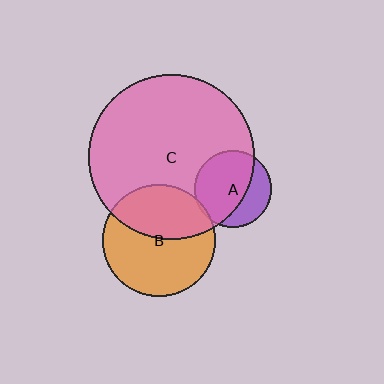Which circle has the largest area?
Circle C (pink).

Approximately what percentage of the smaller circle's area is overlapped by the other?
Approximately 40%.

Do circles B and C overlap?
Yes.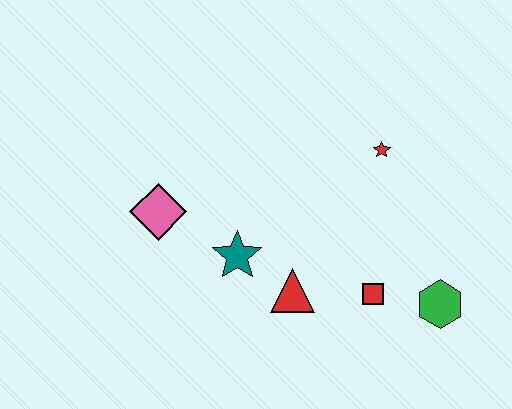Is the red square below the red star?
Yes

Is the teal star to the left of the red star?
Yes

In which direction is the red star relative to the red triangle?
The red star is above the red triangle.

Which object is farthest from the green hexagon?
The pink diamond is farthest from the green hexagon.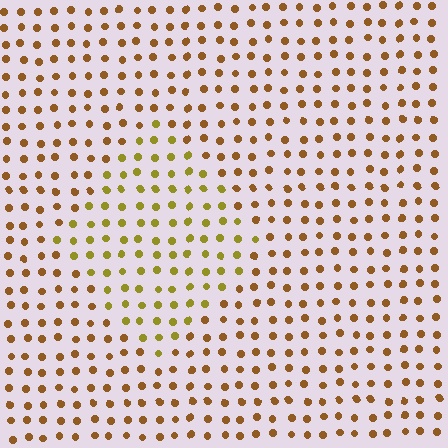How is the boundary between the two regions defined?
The boundary is defined purely by a slight shift in hue (about 30 degrees). Spacing, size, and orientation are identical on both sides.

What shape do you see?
I see a diamond.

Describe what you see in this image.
The image is filled with small brown elements in a uniform arrangement. A diamond-shaped region is visible where the elements are tinted to a slightly different hue, forming a subtle color boundary.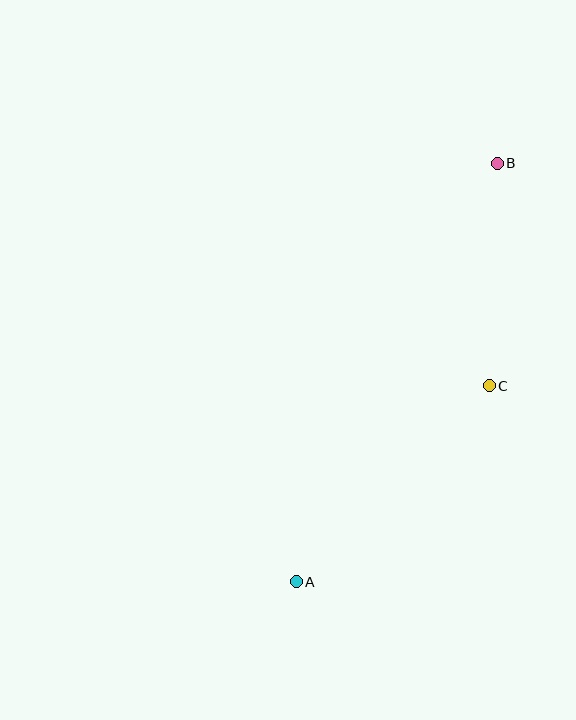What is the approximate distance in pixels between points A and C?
The distance between A and C is approximately 275 pixels.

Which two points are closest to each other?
Points B and C are closest to each other.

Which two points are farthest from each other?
Points A and B are farthest from each other.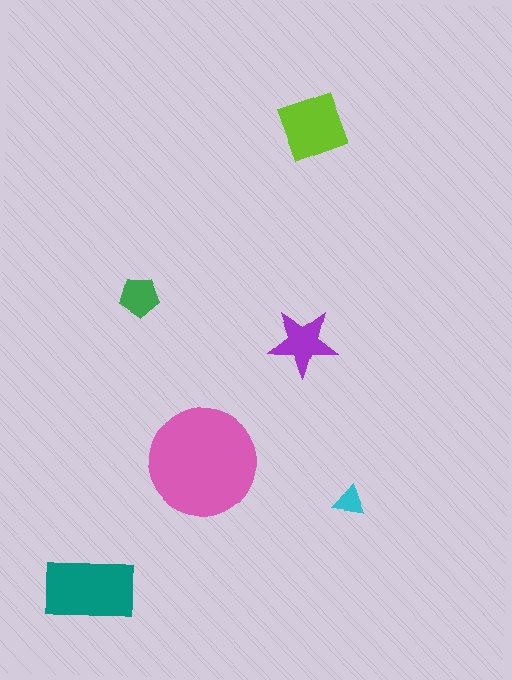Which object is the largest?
The pink circle.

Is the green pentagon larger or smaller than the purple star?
Smaller.